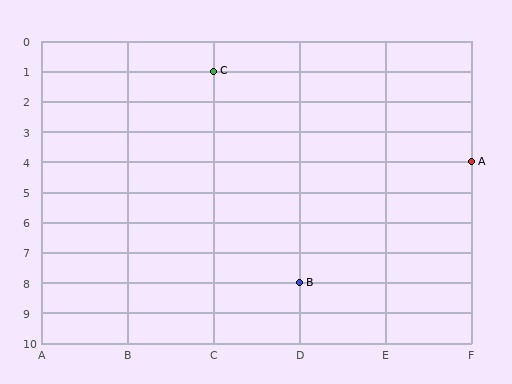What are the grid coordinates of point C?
Point C is at grid coordinates (C, 1).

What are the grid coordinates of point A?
Point A is at grid coordinates (F, 4).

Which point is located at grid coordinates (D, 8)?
Point B is at (D, 8).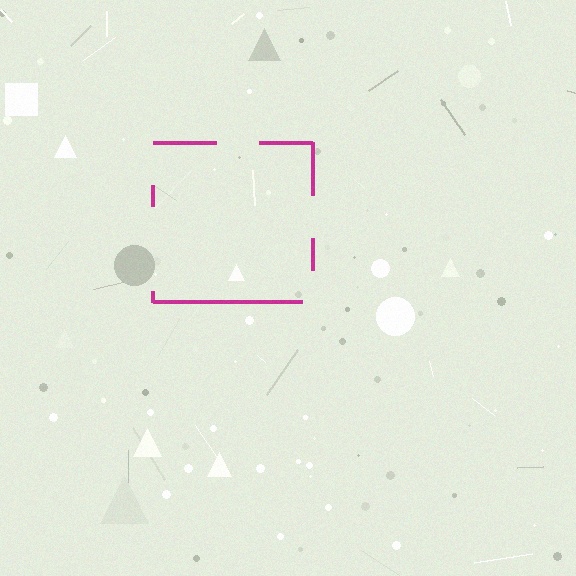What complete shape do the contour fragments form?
The contour fragments form a square.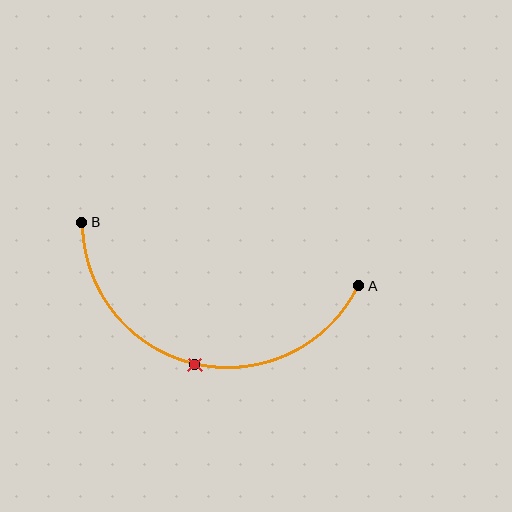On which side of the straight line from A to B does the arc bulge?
The arc bulges below the straight line connecting A and B.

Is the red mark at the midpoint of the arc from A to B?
Yes. The red mark lies on the arc at equal arc-length from both A and B — it is the arc midpoint.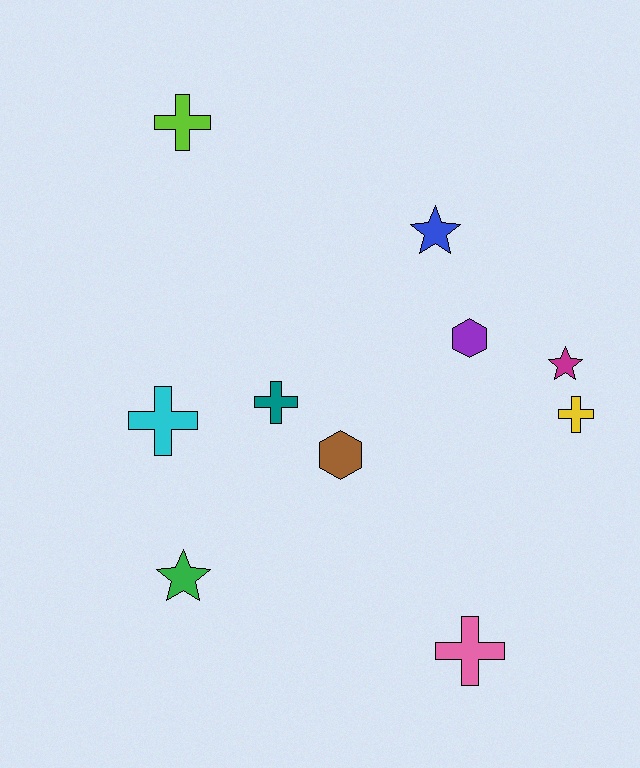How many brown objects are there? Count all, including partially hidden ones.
There is 1 brown object.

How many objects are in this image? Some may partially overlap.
There are 10 objects.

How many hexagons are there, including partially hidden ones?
There are 2 hexagons.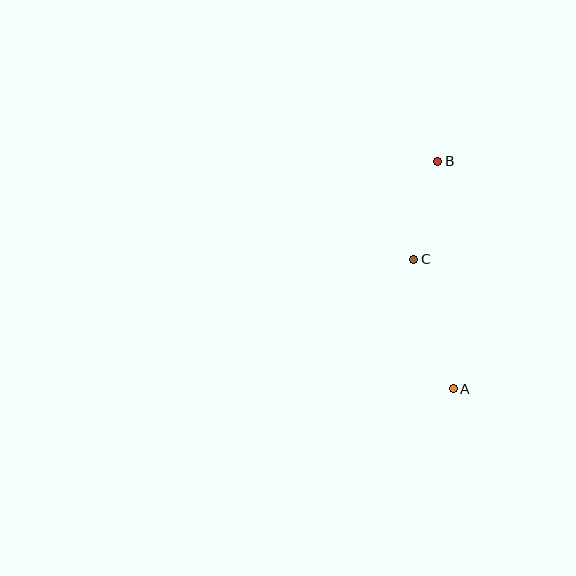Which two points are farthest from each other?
Points A and B are farthest from each other.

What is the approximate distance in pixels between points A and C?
The distance between A and C is approximately 135 pixels.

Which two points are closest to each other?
Points B and C are closest to each other.